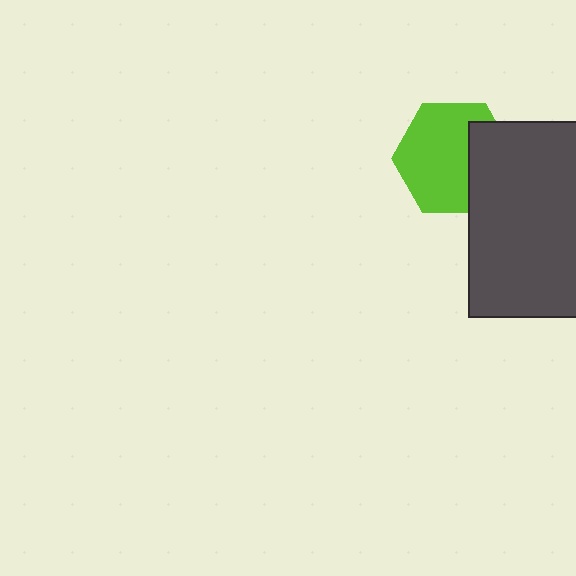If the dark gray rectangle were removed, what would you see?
You would see the complete lime hexagon.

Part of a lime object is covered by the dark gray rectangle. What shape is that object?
It is a hexagon.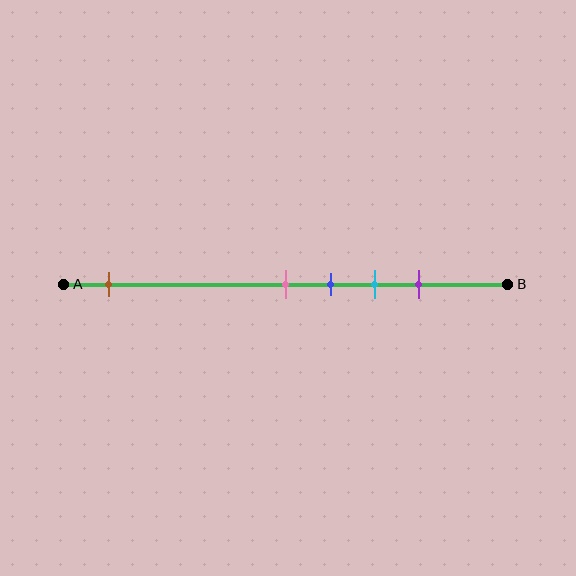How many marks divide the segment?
There are 5 marks dividing the segment.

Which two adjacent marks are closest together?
The pink and blue marks are the closest adjacent pair.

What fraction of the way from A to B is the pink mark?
The pink mark is approximately 50% (0.5) of the way from A to B.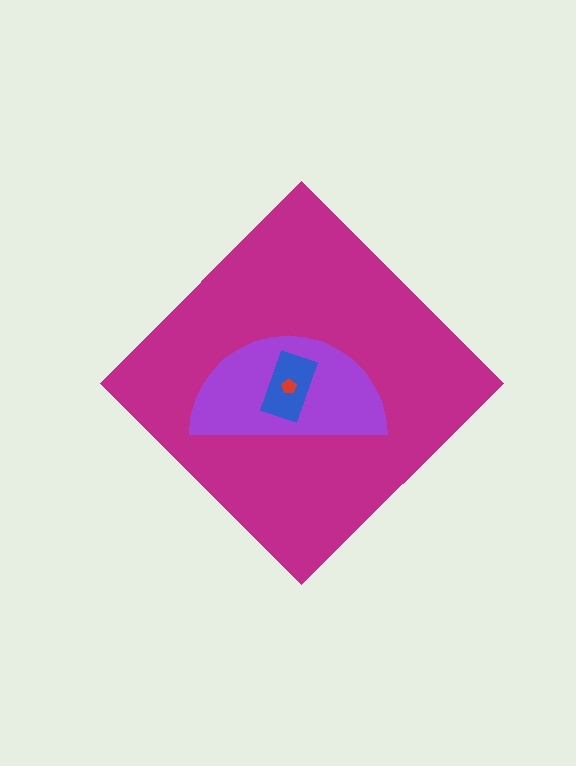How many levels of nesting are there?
4.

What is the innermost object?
The red pentagon.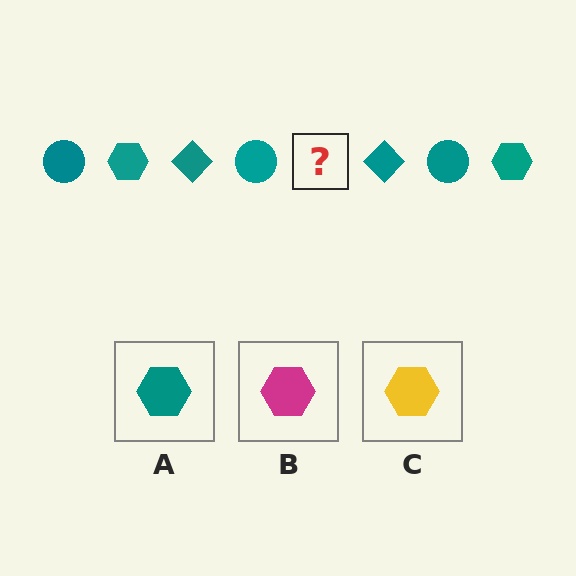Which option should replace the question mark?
Option A.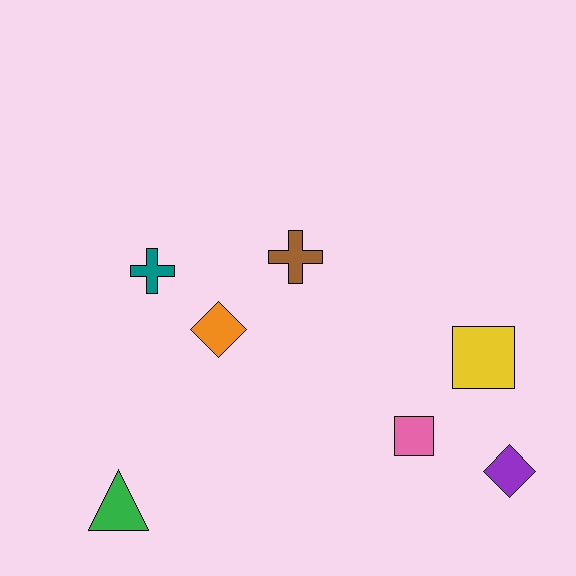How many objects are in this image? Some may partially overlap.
There are 7 objects.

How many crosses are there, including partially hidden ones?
There are 2 crosses.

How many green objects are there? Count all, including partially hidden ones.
There is 1 green object.